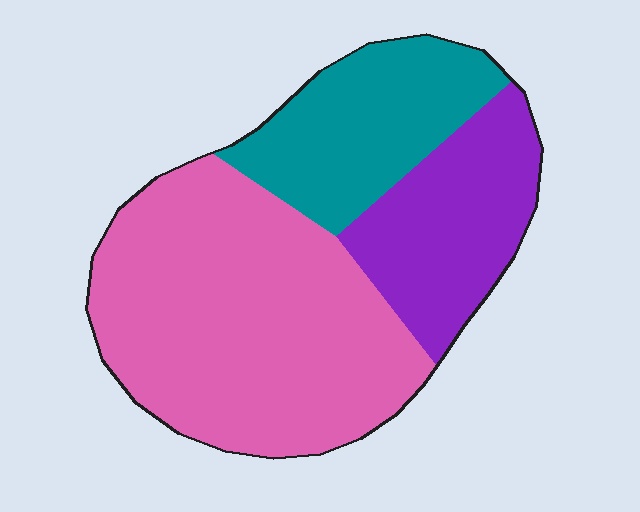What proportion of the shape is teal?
Teal covers 23% of the shape.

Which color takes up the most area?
Pink, at roughly 55%.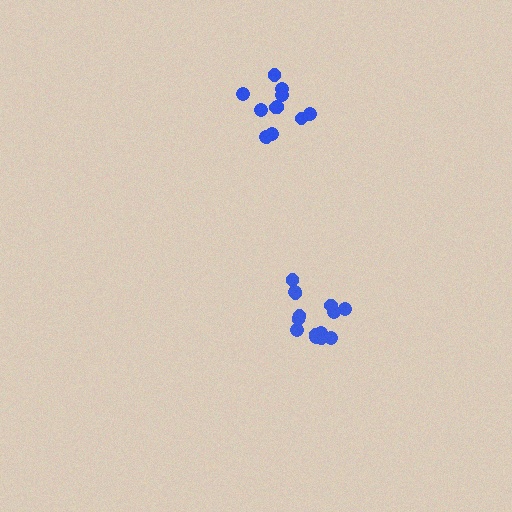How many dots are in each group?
Group 1: 12 dots, Group 2: 14 dots (26 total).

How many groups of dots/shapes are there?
There are 2 groups.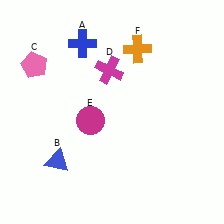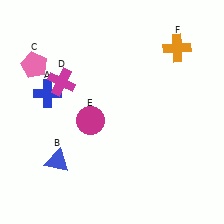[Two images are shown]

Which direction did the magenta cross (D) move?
The magenta cross (D) moved left.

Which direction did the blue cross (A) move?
The blue cross (A) moved down.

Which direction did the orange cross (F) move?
The orange cross (F) moved right.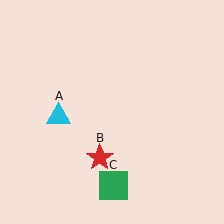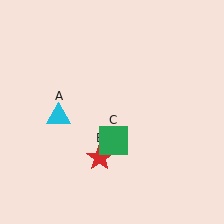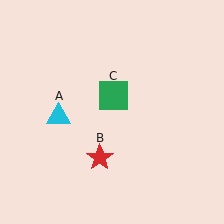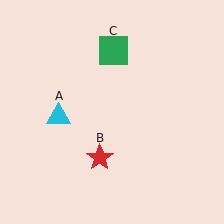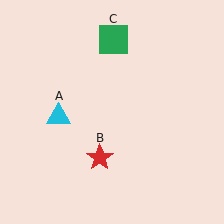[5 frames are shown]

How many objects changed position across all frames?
1 object changed position: green square (object C).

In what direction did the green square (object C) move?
The green square (object C) moved up.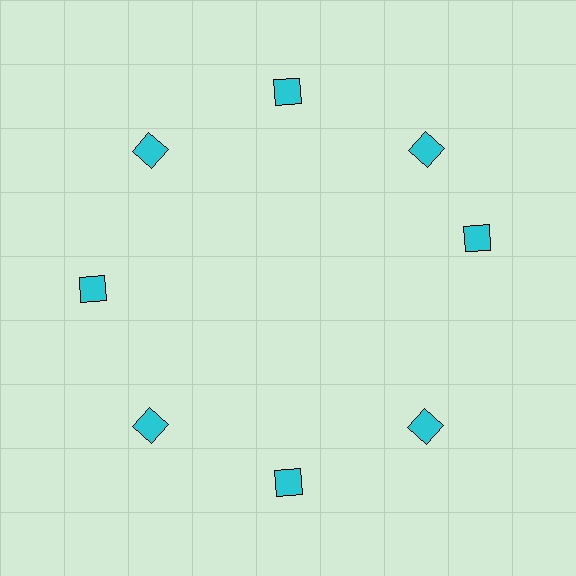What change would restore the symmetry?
The symmetry would be restored by rotating it back into even spacing with its neighbors so that all 8 squares sit at equal angles and equal distance from the center.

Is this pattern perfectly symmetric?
No. The 8 cyan squares are arranged in a ring, but one element near the 3 o'clock position is rotated out of alignment along the ring, breaking the 8-fold rotational symmetry.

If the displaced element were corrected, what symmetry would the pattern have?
It would have 8-fold rotational symmetry — the pattern would map onto itself every 45 degrees.